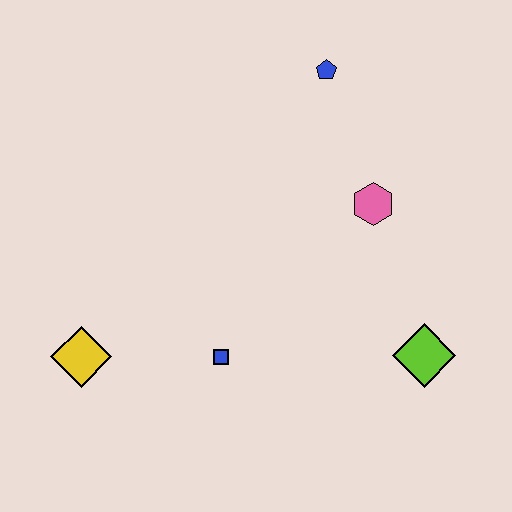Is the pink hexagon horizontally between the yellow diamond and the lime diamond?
Yes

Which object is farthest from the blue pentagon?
The yellow diamond is farthest from the blue pentagon.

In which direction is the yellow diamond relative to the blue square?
The yellow diamond is to the left of the blue square.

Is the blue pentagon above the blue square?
Yes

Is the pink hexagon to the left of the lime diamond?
Yes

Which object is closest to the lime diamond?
The pink hexagon is closest to the lime diamond.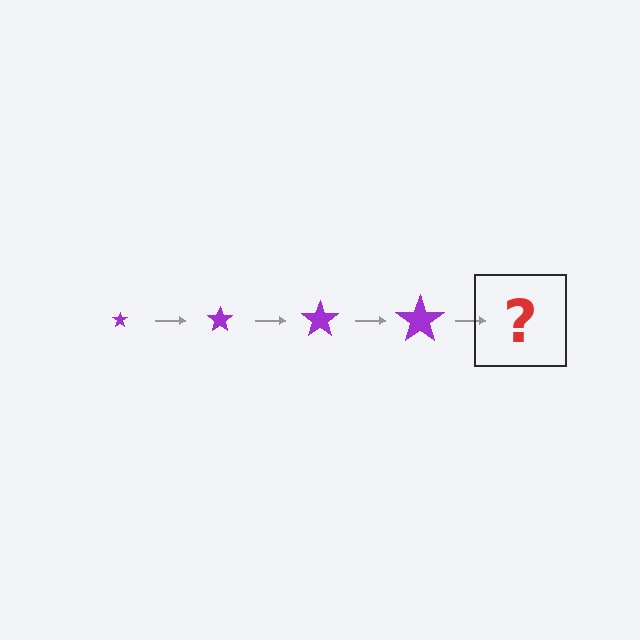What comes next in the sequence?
The next element should be a purple star, larger than the previous one.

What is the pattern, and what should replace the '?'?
The pattern is that the star gets progressively larger each step. The '?' should be a purple star, larger than the previous one.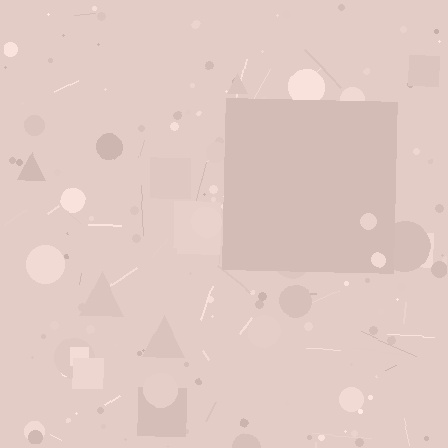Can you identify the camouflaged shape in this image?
The camouflaged shape is a square.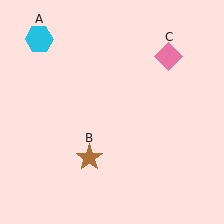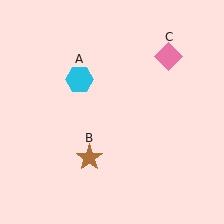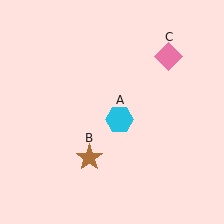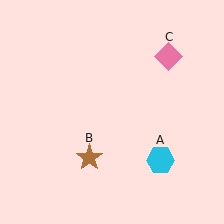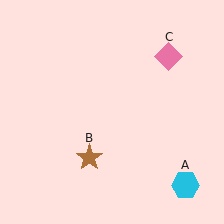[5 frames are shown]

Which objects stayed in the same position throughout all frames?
Brown star (object B) and pink diamond (object C) remained stationary.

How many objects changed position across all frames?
1 object changed position: cyan hexagon (object A).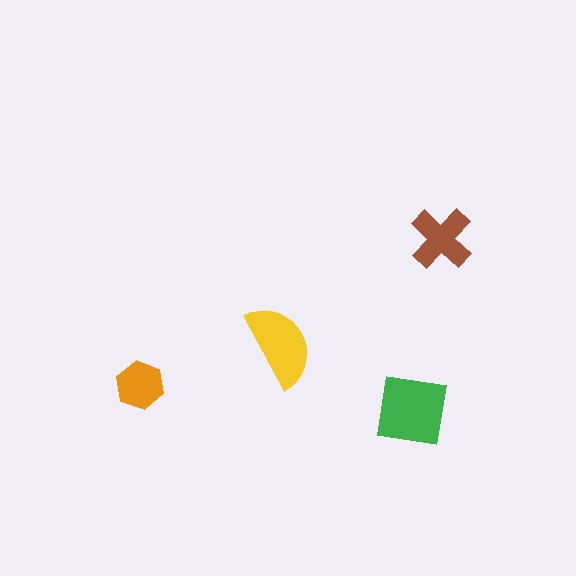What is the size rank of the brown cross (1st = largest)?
3rd.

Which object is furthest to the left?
The orange hexagon is leftmost.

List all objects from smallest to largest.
The orange hexagon, the brown cross, the yellow semicircle, the green square.